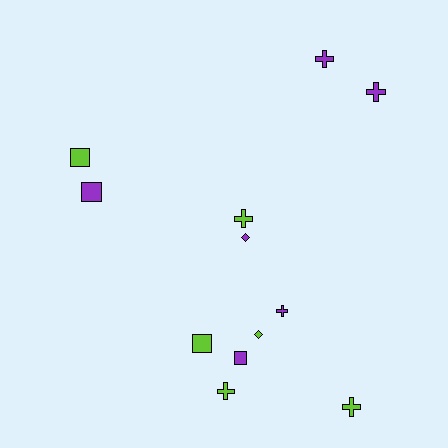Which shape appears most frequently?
Cross, with 6 objects.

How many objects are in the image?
There are 12 objects.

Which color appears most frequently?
Lime, with 6 objects.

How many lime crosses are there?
There are 3 lime crosses.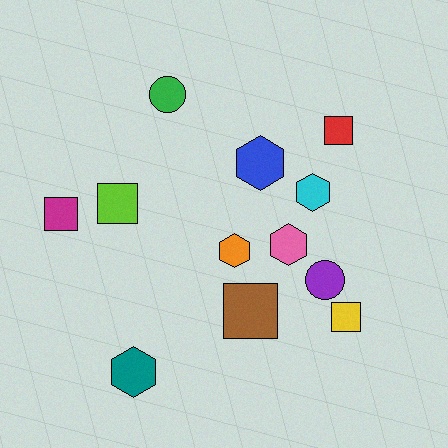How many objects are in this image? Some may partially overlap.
There are 12 objects.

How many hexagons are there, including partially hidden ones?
There are 5 hexagons.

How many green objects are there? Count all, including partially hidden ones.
There is 1 green object.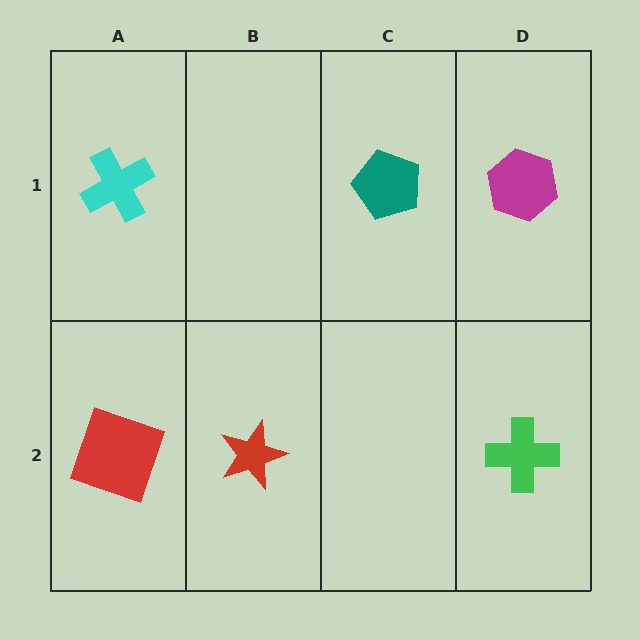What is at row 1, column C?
A teal pentagon.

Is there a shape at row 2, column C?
No, that cell is empty.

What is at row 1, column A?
A cyan cross.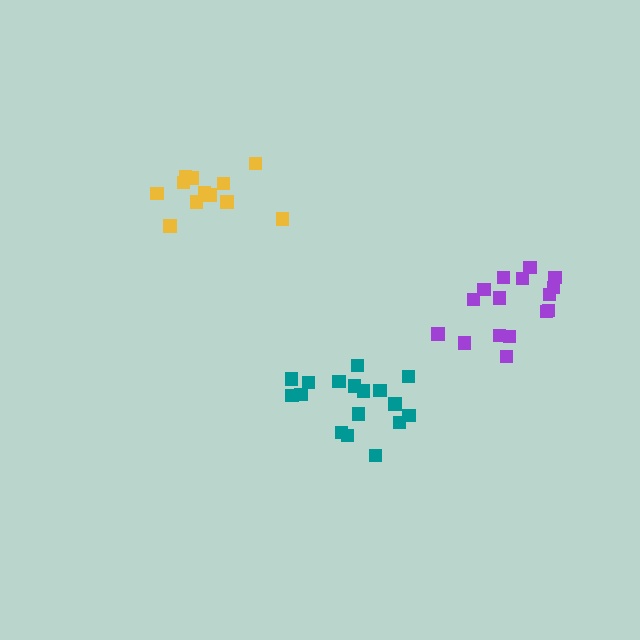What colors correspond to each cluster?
The clusters are colored: yellow, teal, purple.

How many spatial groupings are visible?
There are 3 spatial groupings.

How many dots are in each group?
Group 1: 12 dots, Group 2: 17 dots, Group 3: 16 dots (45 total).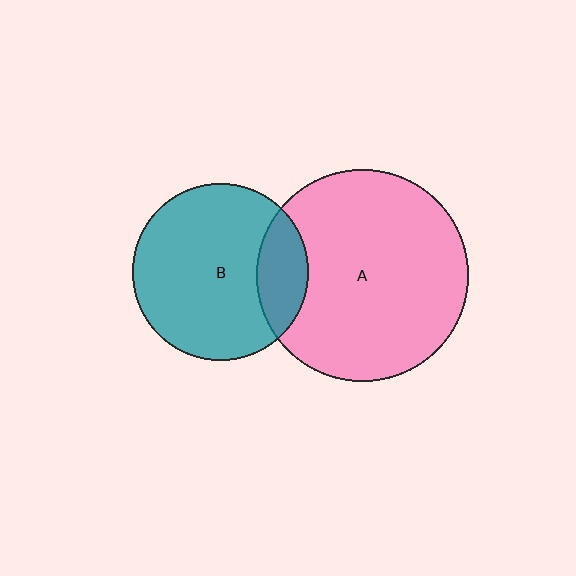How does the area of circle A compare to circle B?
Approximately 1.4 times.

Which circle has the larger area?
Circle A (pink).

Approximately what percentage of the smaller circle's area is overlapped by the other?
Approximately 20%.